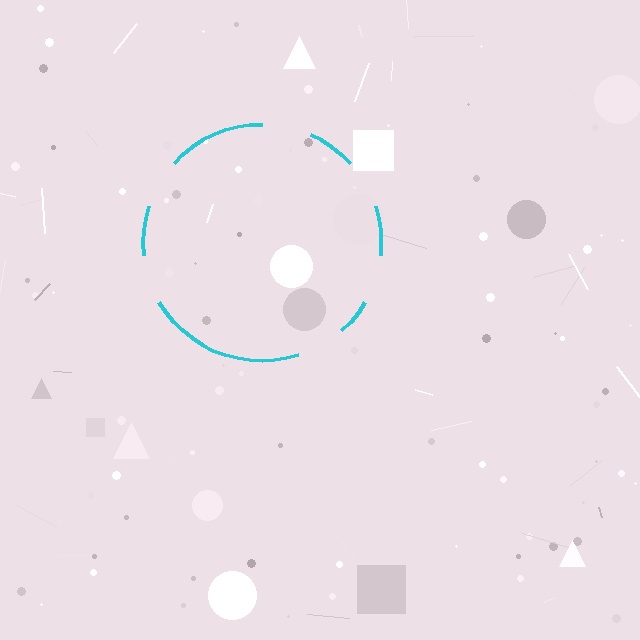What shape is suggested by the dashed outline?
The dashed outline suggests a circle.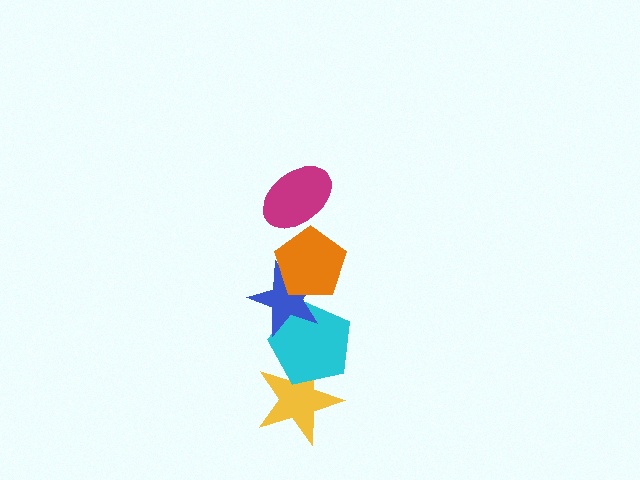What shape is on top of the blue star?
The orange pentagon is on top of the blue star.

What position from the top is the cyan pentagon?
The cyan pentagon is 4th from the top.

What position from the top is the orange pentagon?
The orange pentagon is 2nd from the top.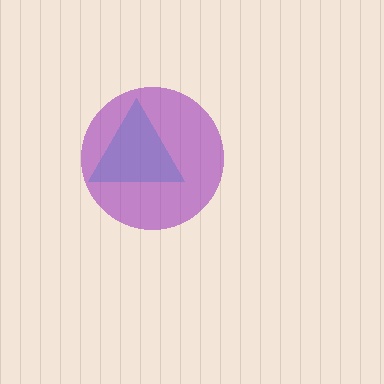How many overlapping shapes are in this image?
There are 2 overlapping shapes in the image.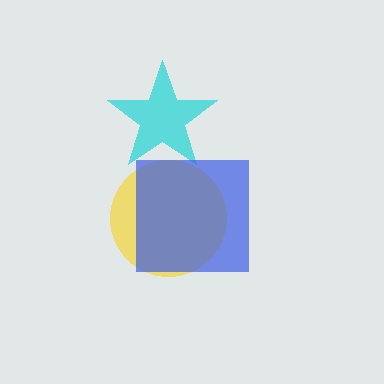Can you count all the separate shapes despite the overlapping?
Yes, there are 3 separate shapes.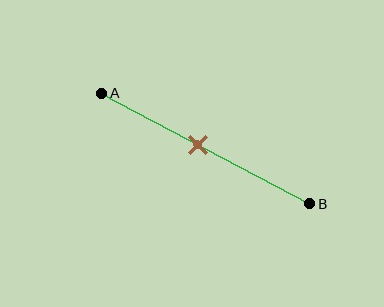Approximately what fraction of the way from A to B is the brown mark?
The brown mark is approximately 45% of the way from A to B.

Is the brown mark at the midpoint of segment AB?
No, the mark is at about 45% from A, not at the 50% midpoint.